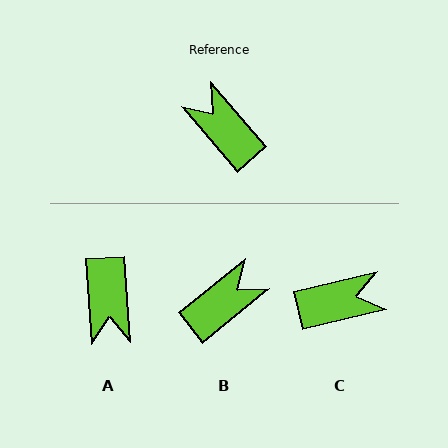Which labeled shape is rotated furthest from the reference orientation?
A, about 143 degrees away.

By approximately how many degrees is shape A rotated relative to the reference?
Approximately 143 degrees counter-clockwise.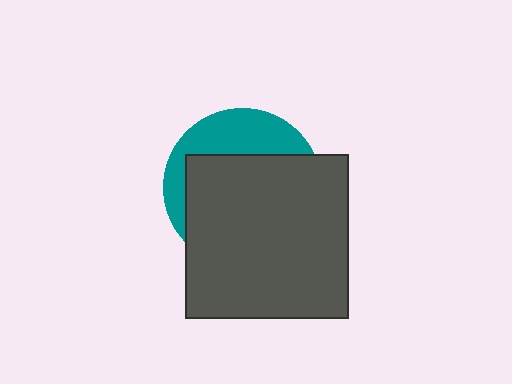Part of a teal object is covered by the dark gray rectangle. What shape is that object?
It is a circle.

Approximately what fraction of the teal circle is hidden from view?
Roughly 69% of the teal circle is hidden behind the dark gray rectangle.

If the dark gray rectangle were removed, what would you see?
You would see the complete teal circle.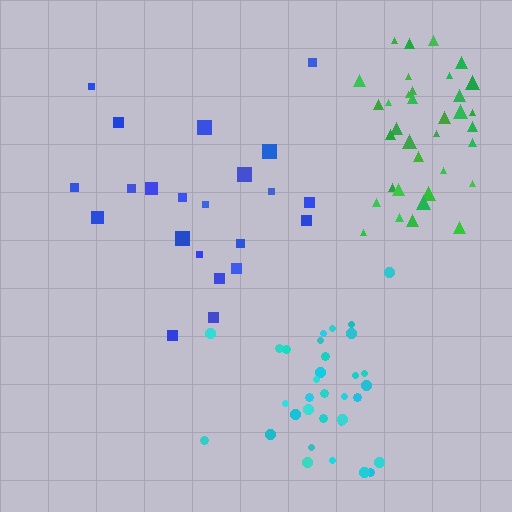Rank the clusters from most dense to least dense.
green, cyan, blue.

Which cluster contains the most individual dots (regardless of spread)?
Green (35).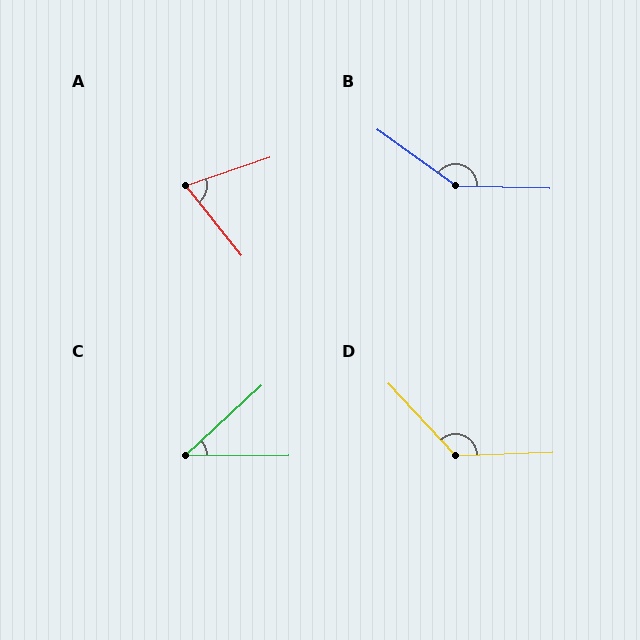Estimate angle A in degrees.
Approximately 70 degrees.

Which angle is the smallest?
C, at approximately 42 degrees.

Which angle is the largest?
B, at approximately 146 degrees.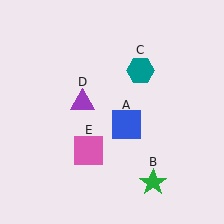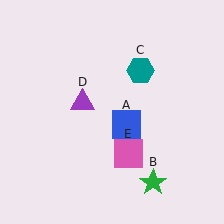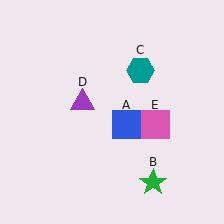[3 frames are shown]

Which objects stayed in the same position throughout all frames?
Blue square (object A) and green star (object B) and teal hexagon (object C) and purple triangle (object D) remained stationary.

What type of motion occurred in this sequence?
The pink square (object E) rotated counterclockwise around the center of the scene.